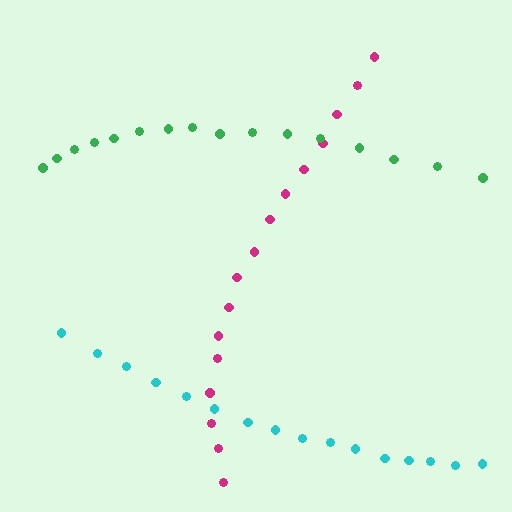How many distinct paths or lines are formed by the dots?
There are 3 distinct paths.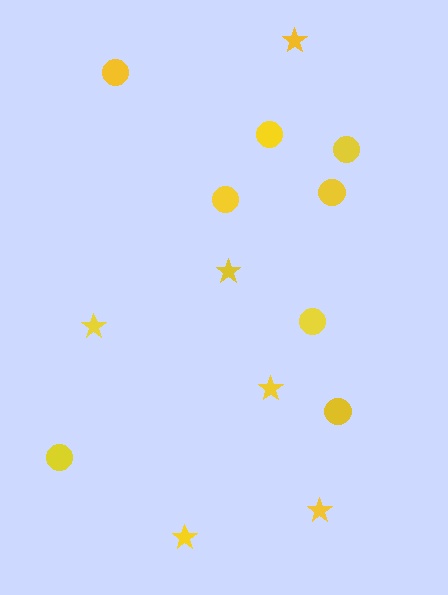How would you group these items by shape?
There are 2 groups: one group of circles (8) and one group of stars (6).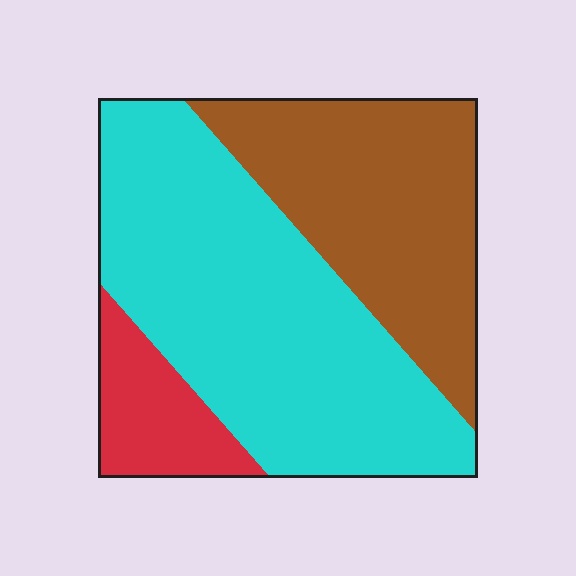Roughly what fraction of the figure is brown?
Brown covers 34% of the figure.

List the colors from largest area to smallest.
From largest to smallest: cyan, brown, red.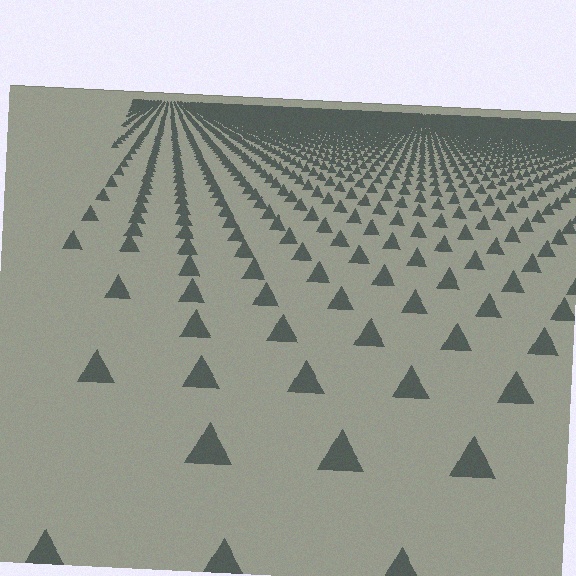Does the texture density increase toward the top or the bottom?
Density increases toward the top.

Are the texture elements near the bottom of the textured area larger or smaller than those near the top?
Larger. Near the bottom, elements are closer to the viewer and appear at a bigger on-screen size.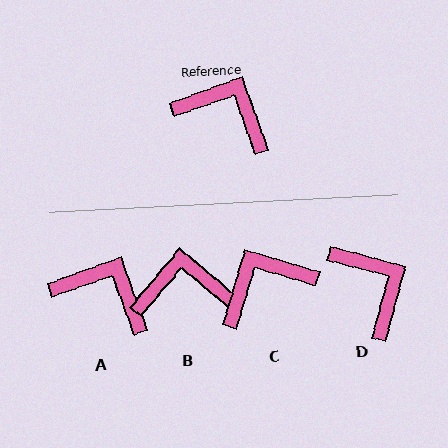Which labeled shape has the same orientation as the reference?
A.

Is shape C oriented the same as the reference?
No, it is off by about 54 degrees.